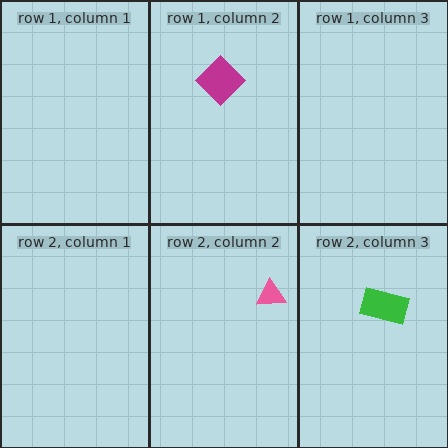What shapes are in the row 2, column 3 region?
The green rectangle.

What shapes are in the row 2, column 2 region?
The pink triangle.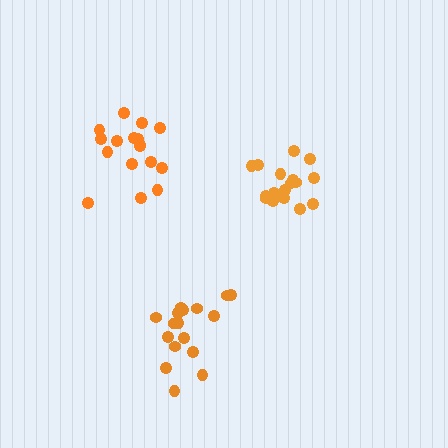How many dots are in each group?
Group 1: 18 dots, Group 2: 17 dots, Group 3: 17 dots (52 total).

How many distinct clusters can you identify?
There are 3 distinct clusters.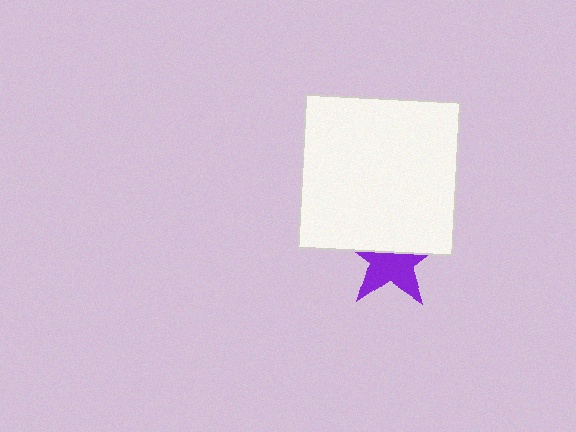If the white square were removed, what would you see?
You would see the complete purple star.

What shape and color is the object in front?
The object in front is a white square.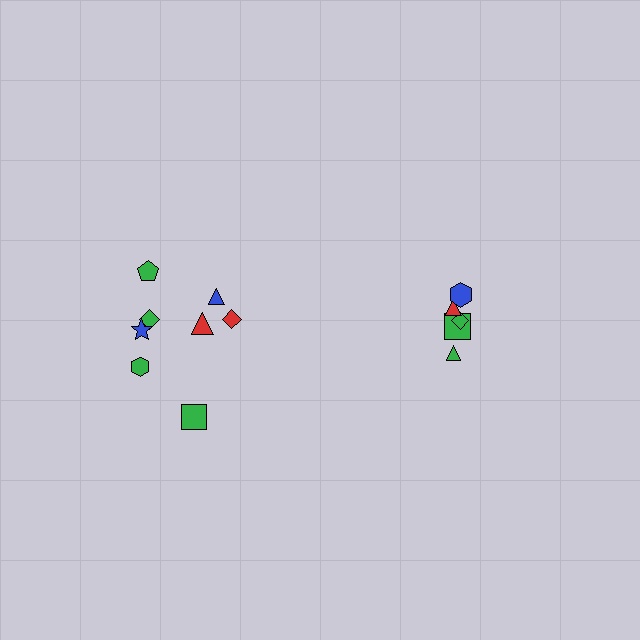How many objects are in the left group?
There are 8 objects.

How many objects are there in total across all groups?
There are 13 objects.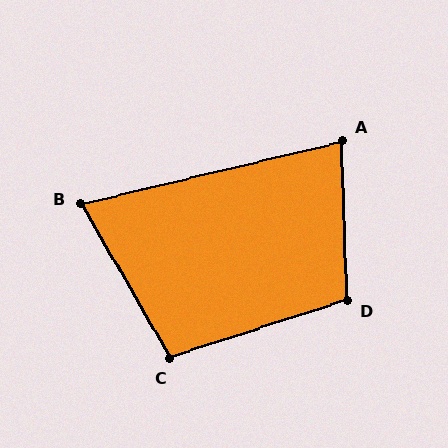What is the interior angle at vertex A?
Approximately 78 degrees (acute).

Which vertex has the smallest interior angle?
B, at approximately 74 degrees.